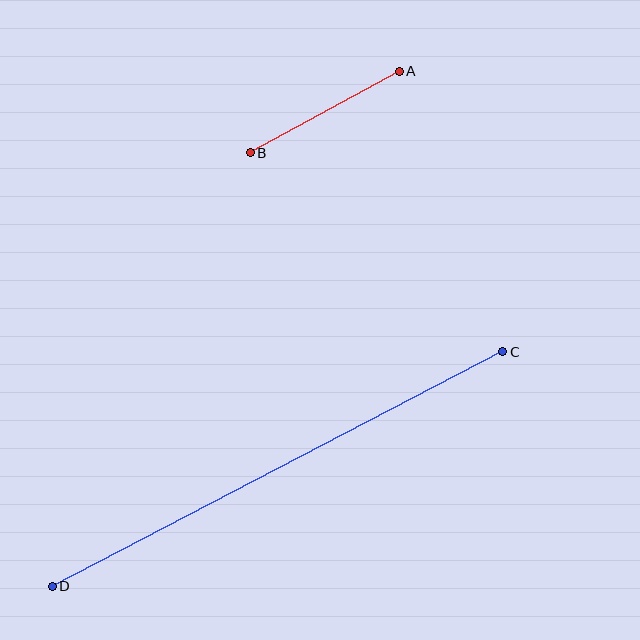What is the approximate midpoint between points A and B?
The midpoint is at approximately (325, 112) pixels.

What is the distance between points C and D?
The distance is approximately 508 pixels.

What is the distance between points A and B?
The distance is approximately 170 pixels.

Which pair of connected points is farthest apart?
Points C and D are farthest apart.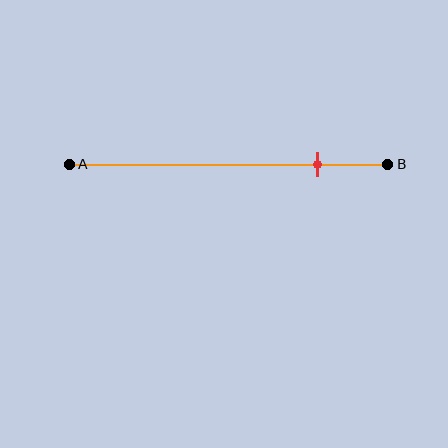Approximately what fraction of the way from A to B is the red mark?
The red mark is approximately 80% of the way from A to B.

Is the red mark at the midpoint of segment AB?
No, the mark is at about 80% from A, not at the 50% midpoint.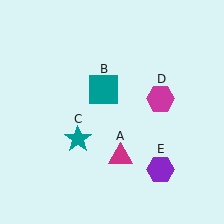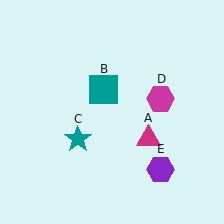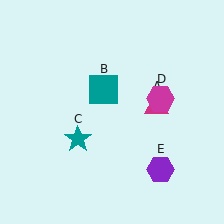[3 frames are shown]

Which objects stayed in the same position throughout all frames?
Teal square (object B) and teal star (object C) and magenta hexagon (object D) and purple hexagon (object E) remained stationary.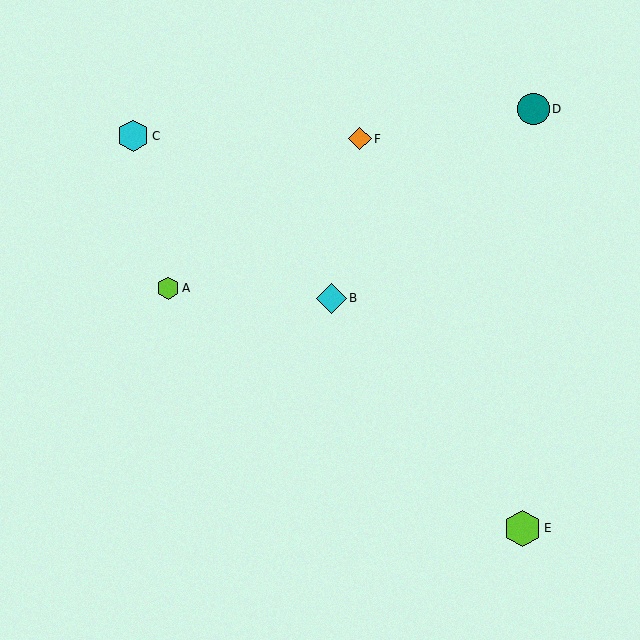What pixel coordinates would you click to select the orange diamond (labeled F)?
Click at (360, 139) to select the orange diamond F.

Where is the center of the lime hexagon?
The center of the lime hexagon is at (523, 528).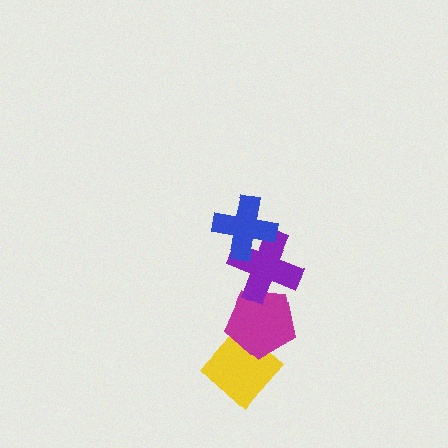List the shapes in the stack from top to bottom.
From top to bottom: the blue cross, the purple cross, the magenta pentagon, the yellow diamond.